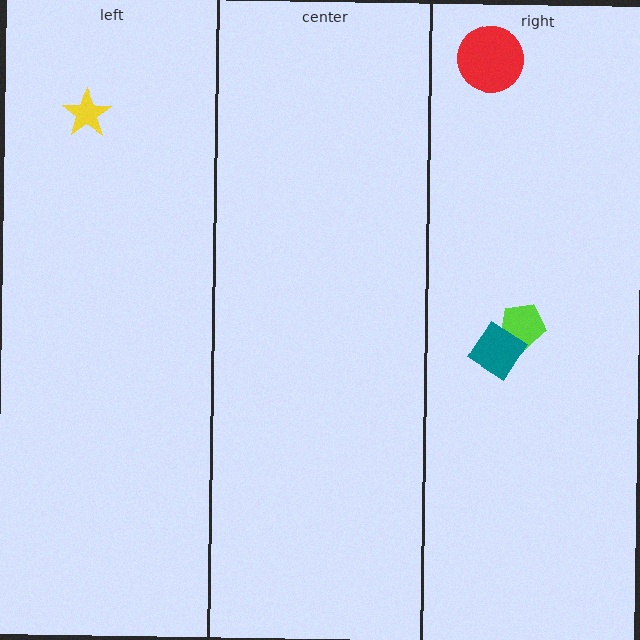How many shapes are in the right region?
3.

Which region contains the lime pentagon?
The right region.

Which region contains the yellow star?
The left region.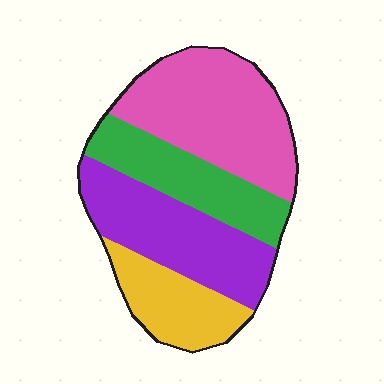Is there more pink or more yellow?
Pink.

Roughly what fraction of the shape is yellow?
Yellow covers around 15% of the shape.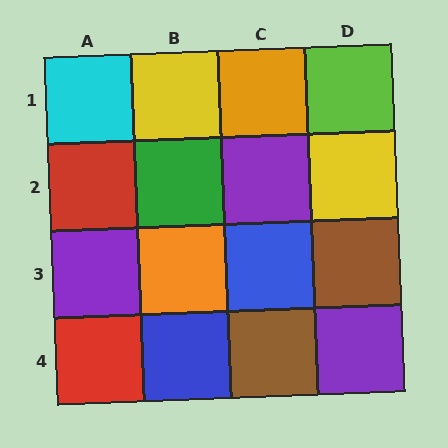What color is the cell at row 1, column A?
Cyan.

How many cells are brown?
2 cells are brown.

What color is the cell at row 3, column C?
Blue.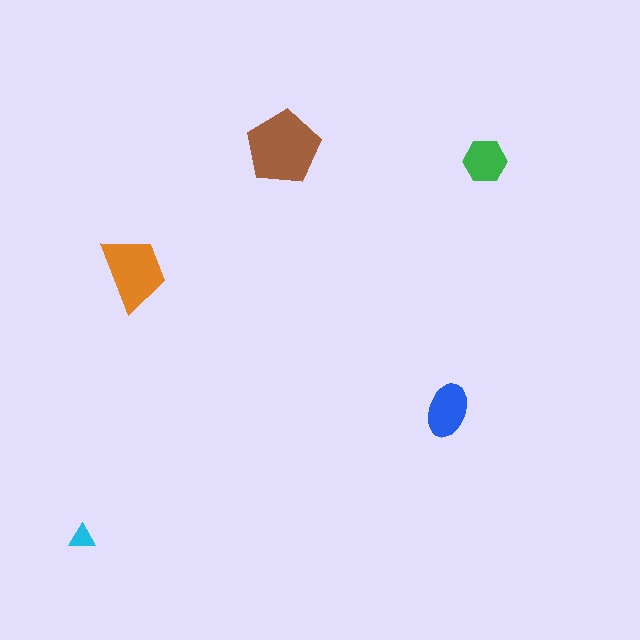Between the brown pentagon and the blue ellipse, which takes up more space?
The brown pentagon.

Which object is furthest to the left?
The cyan triangle is leftmost.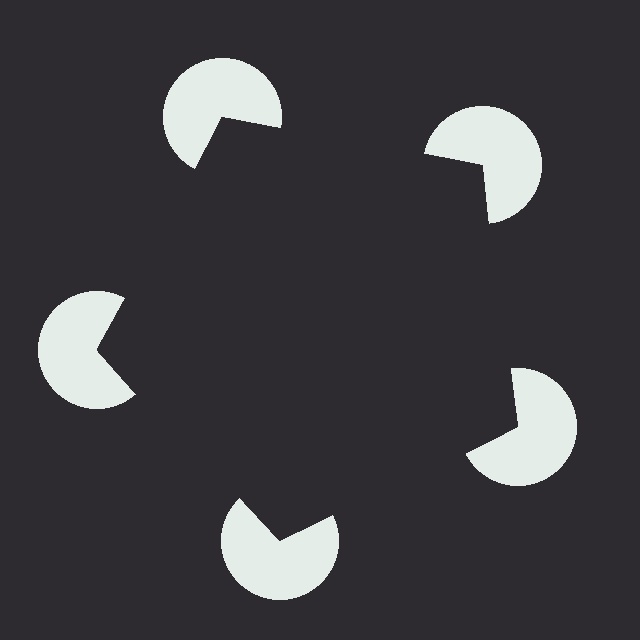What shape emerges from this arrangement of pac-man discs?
An illusory pentagon — its edges are inferred from the aligned wedge cuts in the pac-man discs, not physically drawn.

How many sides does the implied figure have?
5 sides.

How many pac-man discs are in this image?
There are 5 — one at each vertex of the illusory pentagon.